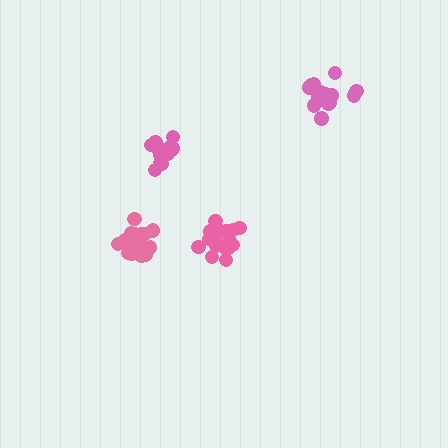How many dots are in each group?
Group 1: 17 dots, Group 2: 18 dots, Group 3: 18 dots, Group 4: 18 dots (71 total).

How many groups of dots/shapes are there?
There are 4 groups.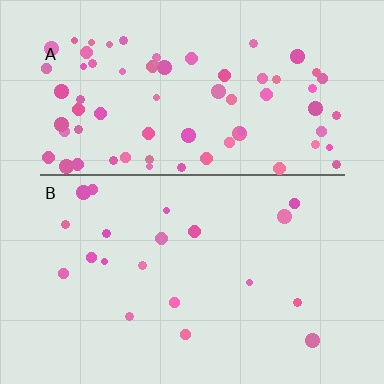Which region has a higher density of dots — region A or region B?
A (the top).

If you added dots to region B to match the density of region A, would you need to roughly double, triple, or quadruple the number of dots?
Approximately quadruple.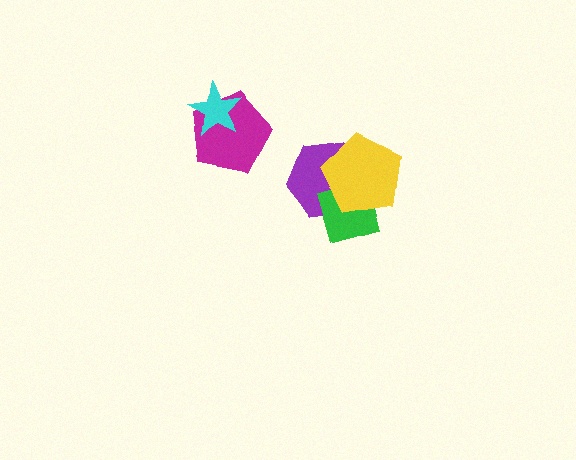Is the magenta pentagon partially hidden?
Yes, it is partially covered by another shape.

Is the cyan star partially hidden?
No, no other shape covers it.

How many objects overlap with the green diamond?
2 objects overlap with the green diamond.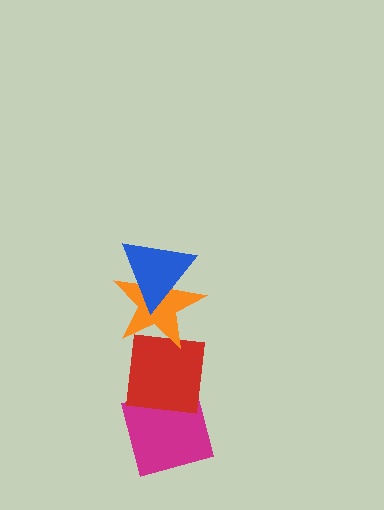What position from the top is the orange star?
The orange star is 2nd from the top.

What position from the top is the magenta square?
The magenta square is 4th from the top.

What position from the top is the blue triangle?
The blue triangle is 1st from the top.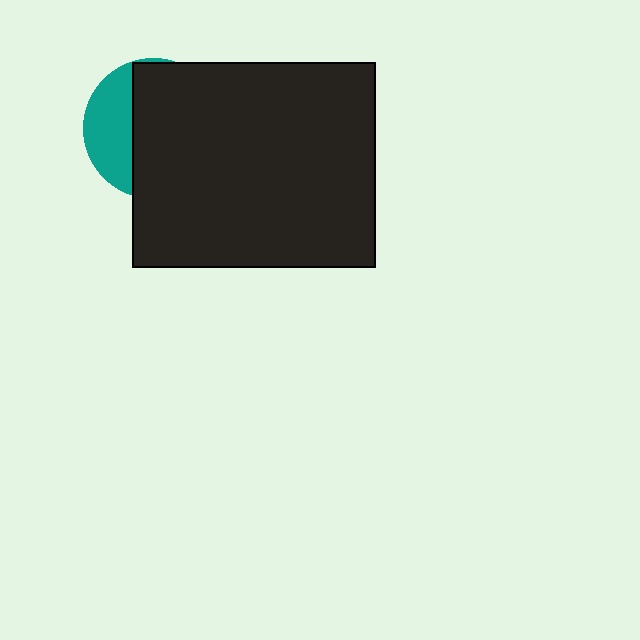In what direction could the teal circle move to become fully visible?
The teal circle could move left. That would shift it out from behind the black rectangle entirely.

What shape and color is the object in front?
The object in front is a black rectangle.